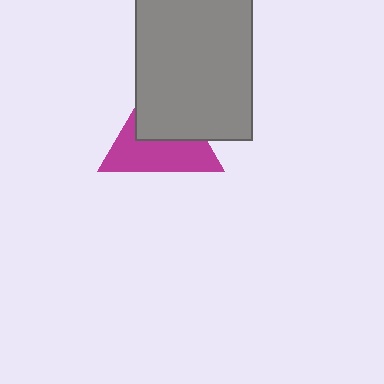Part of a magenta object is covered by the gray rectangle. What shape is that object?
It is a triangle.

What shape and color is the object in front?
The object in front is a gray rectangle.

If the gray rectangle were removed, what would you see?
You would see the complete magenta triangle.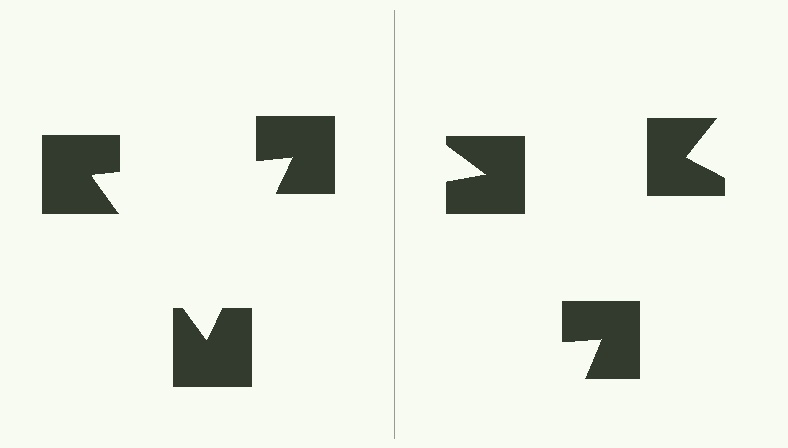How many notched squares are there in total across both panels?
6 — 3 on each side.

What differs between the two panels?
The notched squares are positioned identically on both sides; only the wedge orientations differ. On the left they align to a triangle; on the right they are misaligned.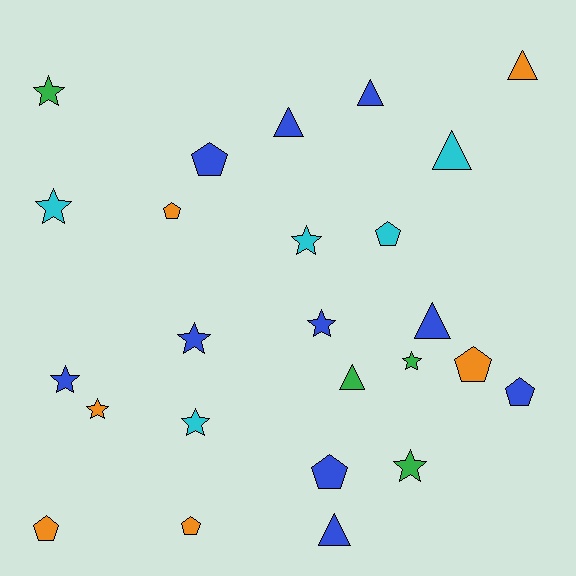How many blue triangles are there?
There are 4 blue triangles.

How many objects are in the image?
There are 25 objects.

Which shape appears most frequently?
Star, with 10 objects.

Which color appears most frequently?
Blue, with 10 objects.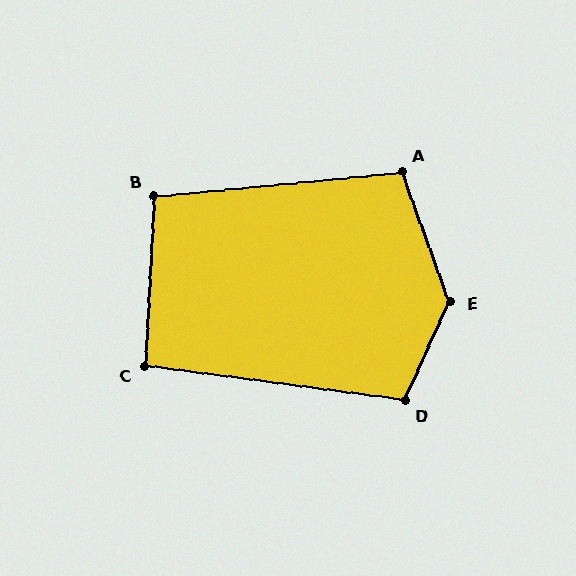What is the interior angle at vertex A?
Approximately 105 degrees (obtuse).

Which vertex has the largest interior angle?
E, at approximately 135 degrees.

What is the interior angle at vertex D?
Approximately 107 degrees (obtuse).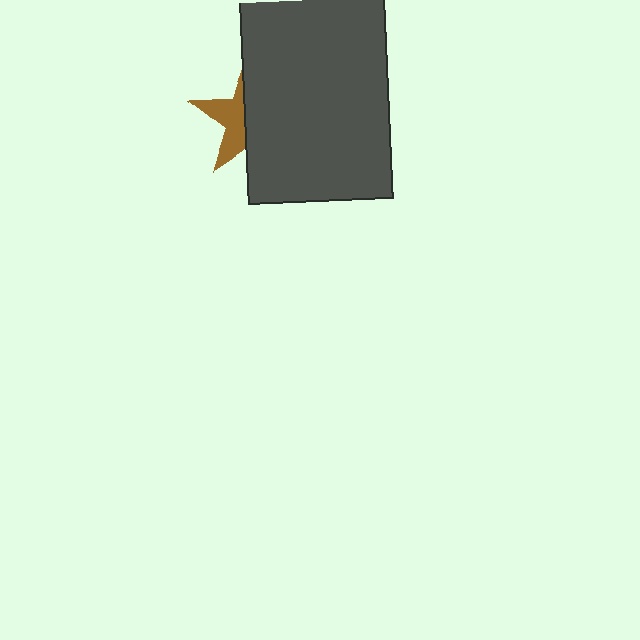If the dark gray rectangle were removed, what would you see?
You would see the complete brown star.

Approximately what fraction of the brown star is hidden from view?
Roughly 59% of the brown star is hidden behind the dark gray rectangle.